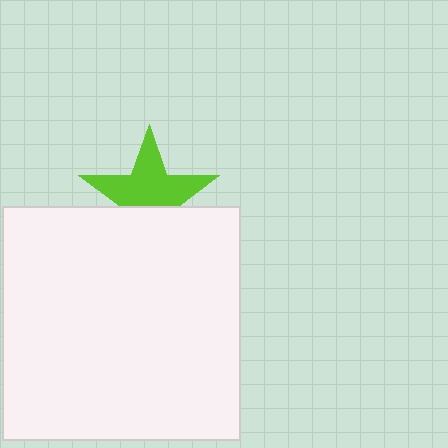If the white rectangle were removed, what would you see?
You would see the complete lime star.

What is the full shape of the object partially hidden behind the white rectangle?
The partially hidden object is a lime star.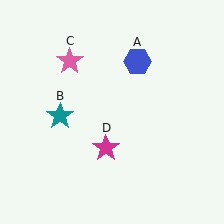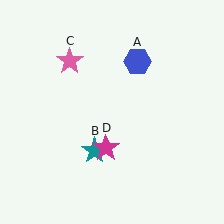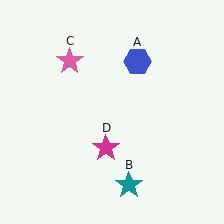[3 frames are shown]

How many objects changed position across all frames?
1 object changed position: teal star (object B).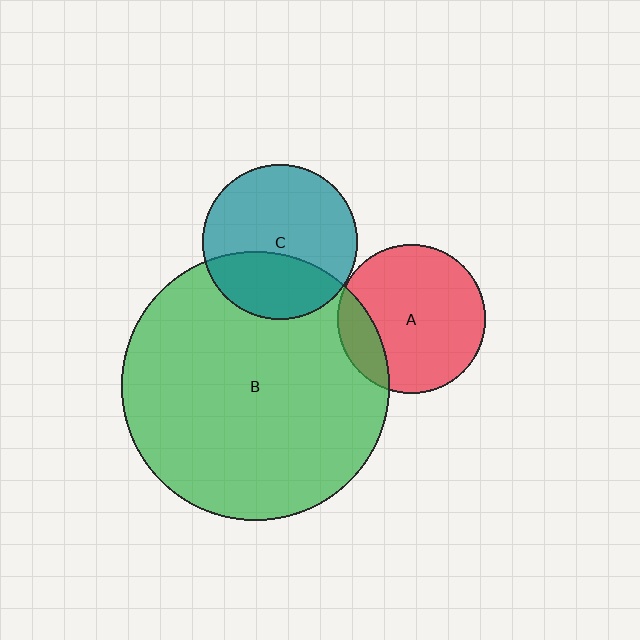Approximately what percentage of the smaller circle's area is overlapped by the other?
Approximately 5%.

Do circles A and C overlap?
Yes.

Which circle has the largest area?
Circle B (green).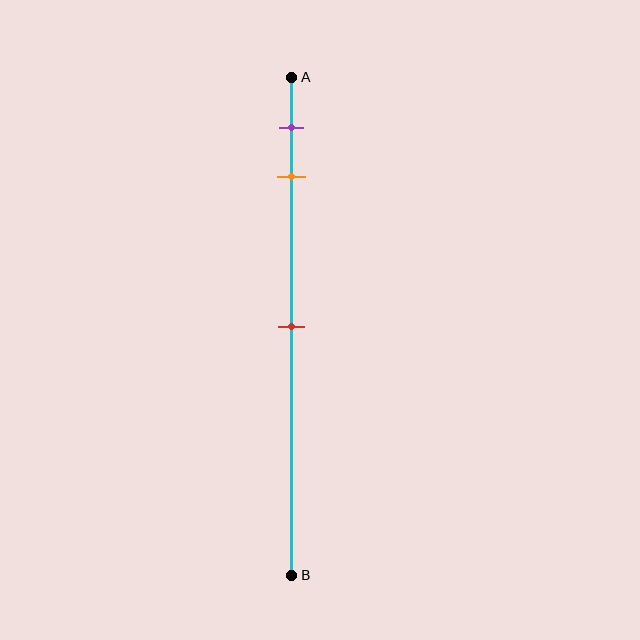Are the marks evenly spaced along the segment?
No, the marks are not evenly spaced.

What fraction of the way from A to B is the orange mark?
The orange mark is approximately 20% (0.2) of the way from A to B.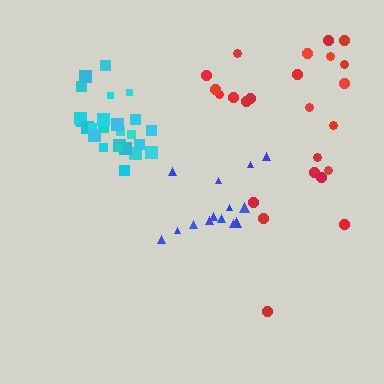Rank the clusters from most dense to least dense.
cyan, blue, red.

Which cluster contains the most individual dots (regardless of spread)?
Cyan (26).